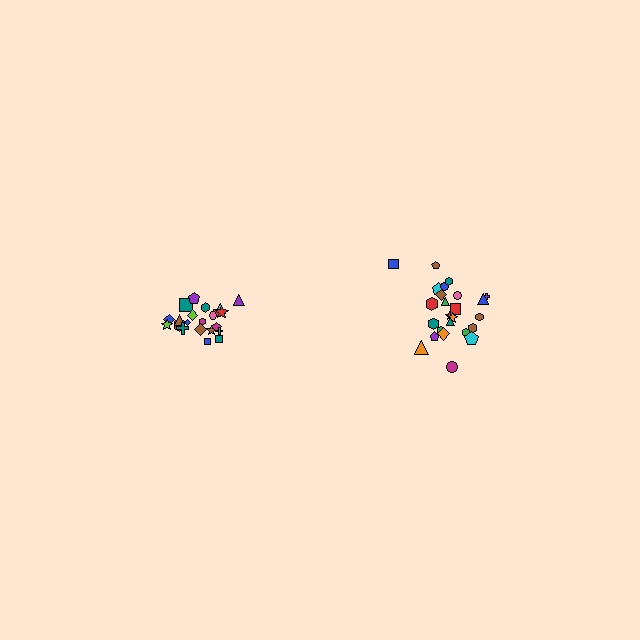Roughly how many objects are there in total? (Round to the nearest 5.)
Roughly 45 objects in total.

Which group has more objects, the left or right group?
The right group.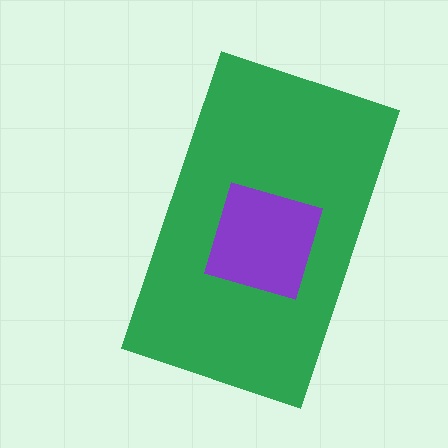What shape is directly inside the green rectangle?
The purple diamond.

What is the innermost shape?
The purple diamond.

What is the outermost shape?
The green rectangle.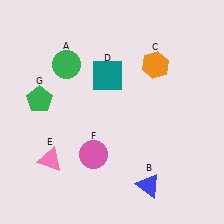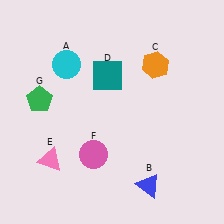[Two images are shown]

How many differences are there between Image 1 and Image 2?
There is 1 difference between the two images.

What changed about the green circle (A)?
In Image 1, A is green. In Image 2, it changed to cyan.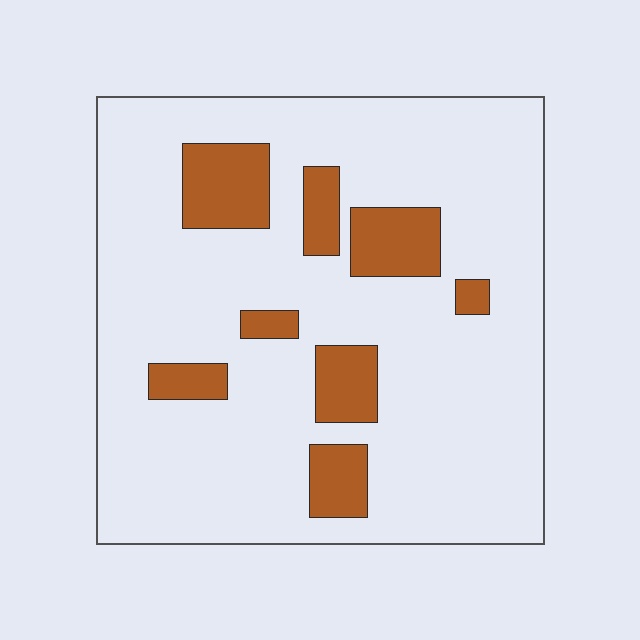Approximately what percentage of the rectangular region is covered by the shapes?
Approximately 15%.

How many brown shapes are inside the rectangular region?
8.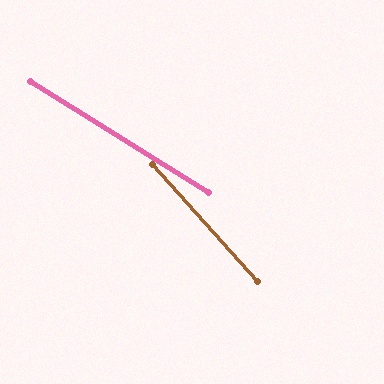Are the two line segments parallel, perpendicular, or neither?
Neither parallel nor perpendicular — they differ by about 16°.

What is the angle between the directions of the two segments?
Approximately 16 degrees.